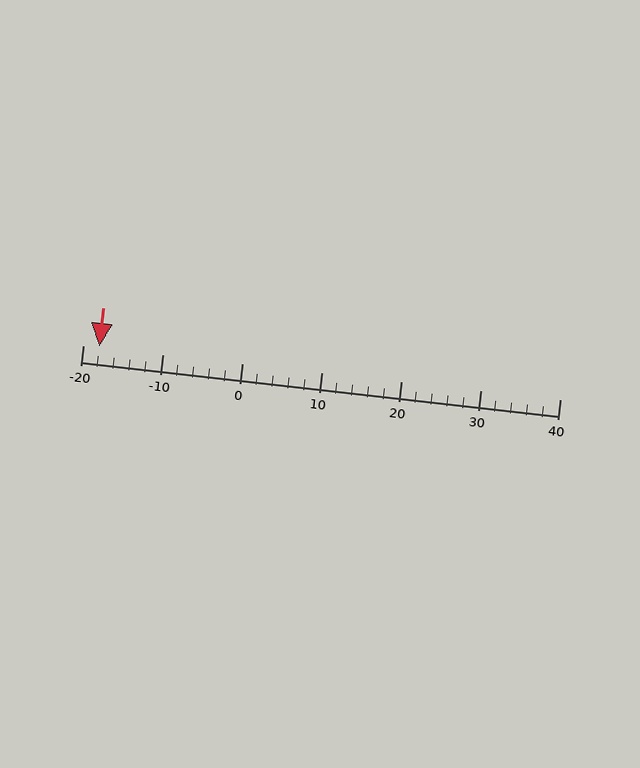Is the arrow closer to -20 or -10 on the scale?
The arrow is closer to -20.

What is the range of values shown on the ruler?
The ruler shows values from -20 to 40.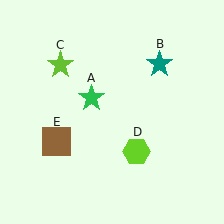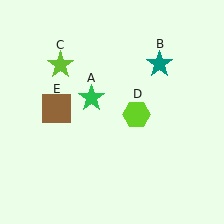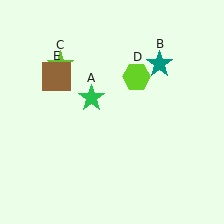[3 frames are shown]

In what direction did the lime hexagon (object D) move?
The lime hexagon (object D) moved up.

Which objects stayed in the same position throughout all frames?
Green star (object A) and teal star (object B) and lime star (object C) remained stationary.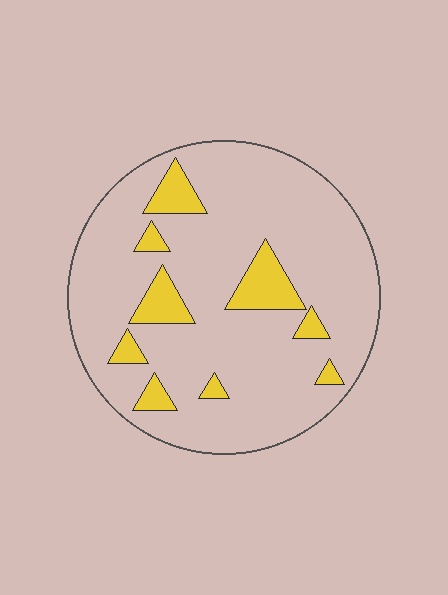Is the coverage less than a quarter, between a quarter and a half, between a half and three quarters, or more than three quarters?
Less than a quarter.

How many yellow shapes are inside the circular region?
9.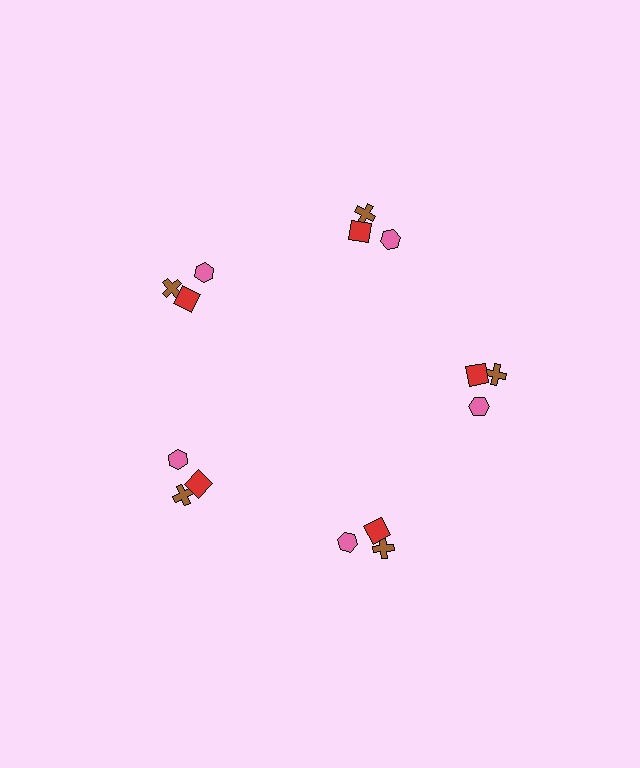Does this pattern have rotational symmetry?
Yes, this pattern has 5-fold rotational symmetry. It looks the same after rotating 72 degrees around the center.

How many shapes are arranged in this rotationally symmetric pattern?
There are 15 shapes, arranged in 5 groups of 3.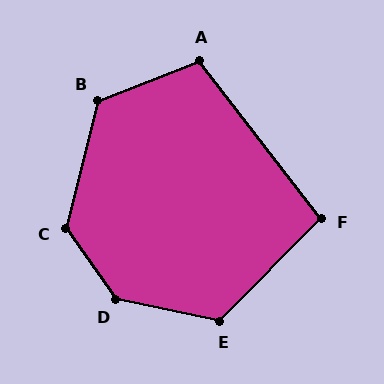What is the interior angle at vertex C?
Approximately 131 degrees (obtuse).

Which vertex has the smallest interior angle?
F, at approximately 98 degrees.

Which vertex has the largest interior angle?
D, at approximately 137 degrees.